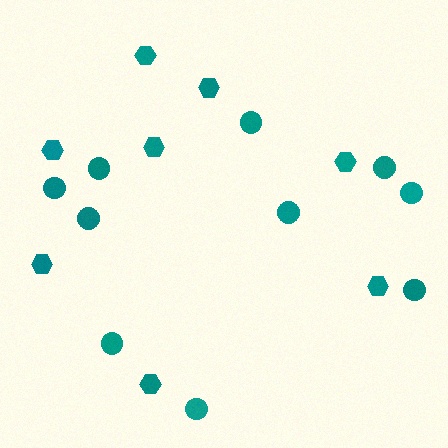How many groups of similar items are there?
There are 2 groups: one group of circles (10) and one group of hexagons (8).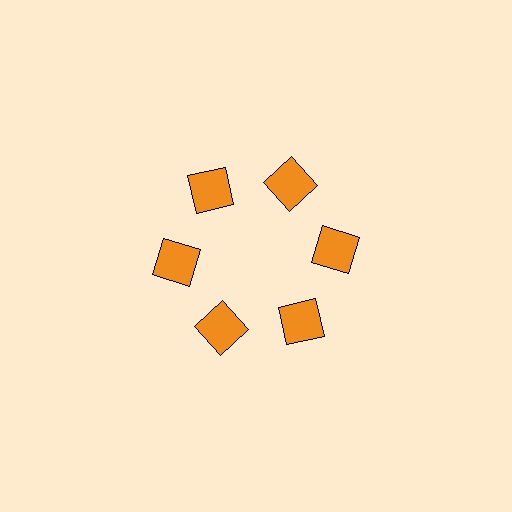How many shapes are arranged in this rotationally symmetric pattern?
There are 6 shapes, arranged in 6 groups of 1.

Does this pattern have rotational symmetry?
Yes, this pattern has 6-fold rotational symmetry. It looks the same after rotating 60 degrees around the center.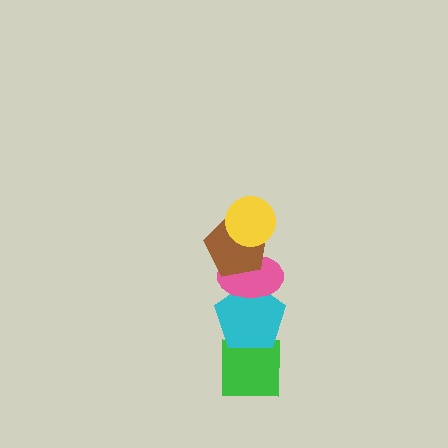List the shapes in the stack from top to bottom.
From top to bottom: the yellow circle, the brown pentagon, the pink ellipse, the cyan pentagon, the green square.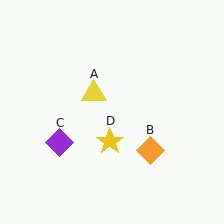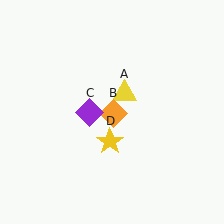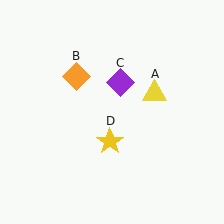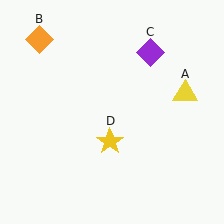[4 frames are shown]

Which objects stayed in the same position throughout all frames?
Yellow star (object D) remained stationary.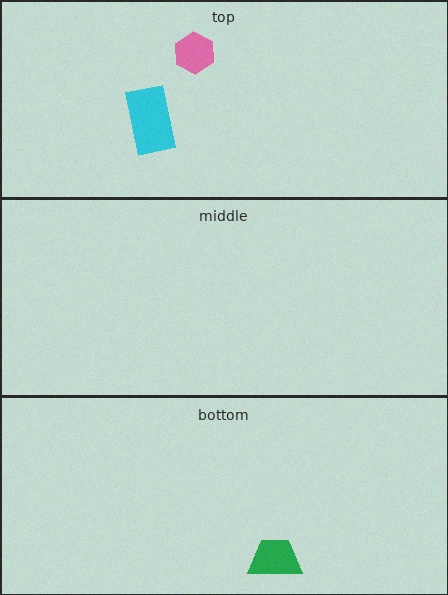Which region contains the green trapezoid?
The bottom region.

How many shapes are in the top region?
2.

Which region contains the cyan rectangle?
The top region.